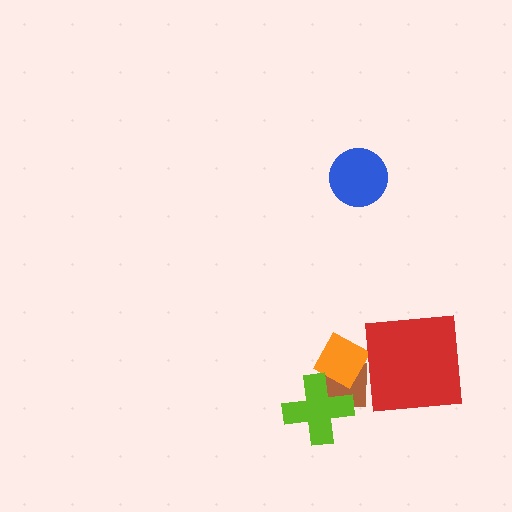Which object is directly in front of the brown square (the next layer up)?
The orange diamond is directly in front of the brown square.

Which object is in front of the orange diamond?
The lime cross is in front of the orange diamond.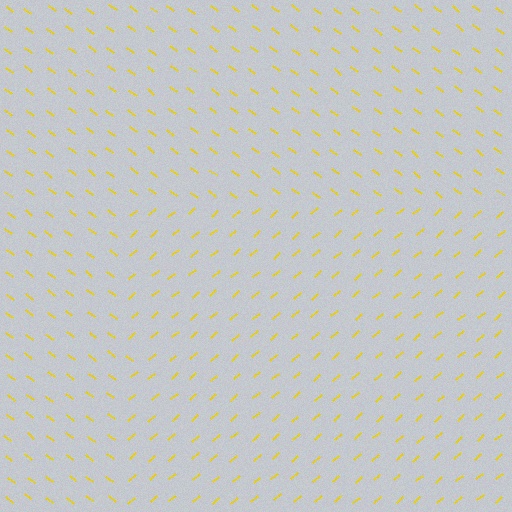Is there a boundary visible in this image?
Yes, there is a texture boundary formed by a change in line orientation.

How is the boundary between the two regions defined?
The boundary is defined purely by a change in line orientation (approximately 78 degrees difference). All lines are the same color and thickness.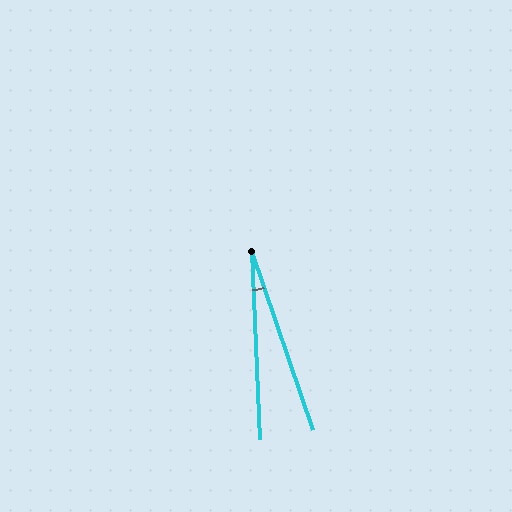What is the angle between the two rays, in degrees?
Approximately 17 degrees.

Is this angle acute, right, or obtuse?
It is acute.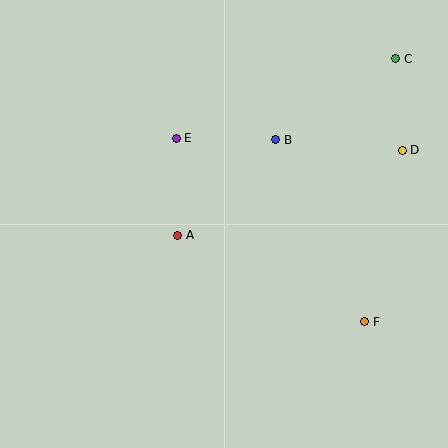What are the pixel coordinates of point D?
Point D is at (402, 150).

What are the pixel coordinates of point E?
Point E is at (176, 138).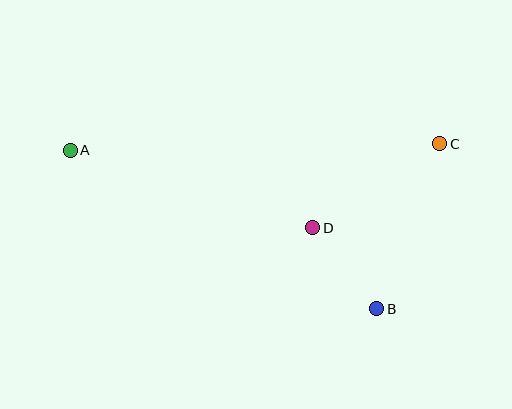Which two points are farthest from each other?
Points A and C are farthest from each other.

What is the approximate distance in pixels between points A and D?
The distance between A and D is approximately 255 pixels.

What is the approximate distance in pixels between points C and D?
The distance between C and D is approximately 152 pixels.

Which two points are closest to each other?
Points B and D are closest to each other.